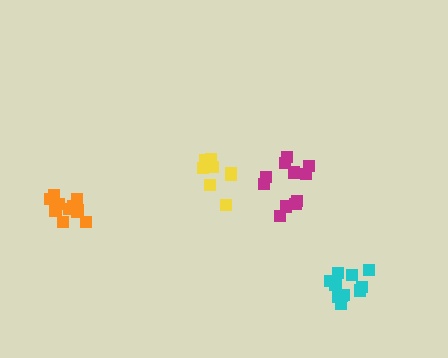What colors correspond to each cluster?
The clusters are colored: orange, cyan, magenta, yellow.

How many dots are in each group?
Group 1: 11 dots, Group 2: 11 dots, Group 3: 11 dots, Group 4: 8 dots (41 total).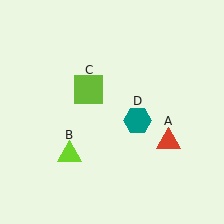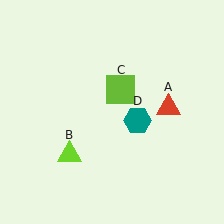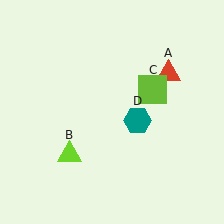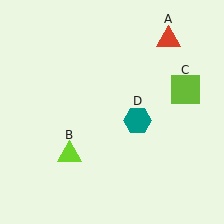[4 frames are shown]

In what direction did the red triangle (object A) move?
The red triangle (object A) moved up.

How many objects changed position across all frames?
2 objects changed position: red triangle (object A), lime square (object C).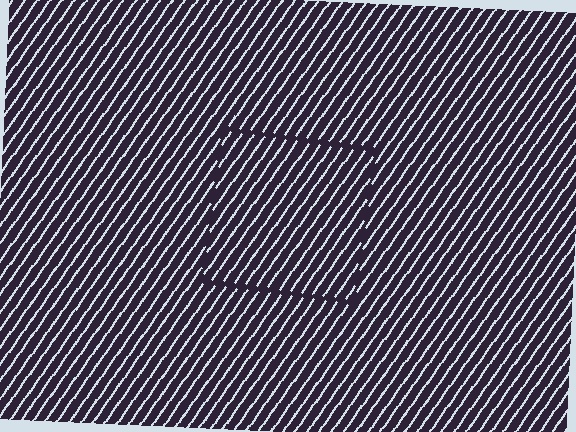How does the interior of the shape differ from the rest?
The interior of the shape contains the same grating, shifted by half a period — the contour is defined by the phase discontinuity where line-ends from the inner and outer gratings abut.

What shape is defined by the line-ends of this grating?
An illusory square. The interior of the shape contains the same grating, shifted by half a period — the contour is defined by the phase discontinuity where line-ends from the inner and outer gratings abut.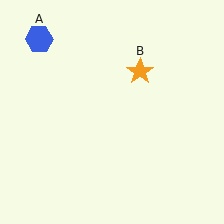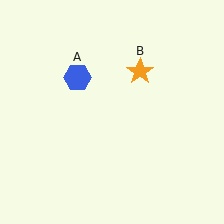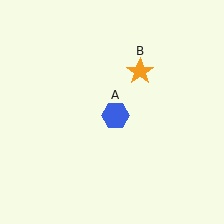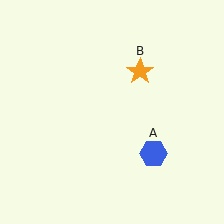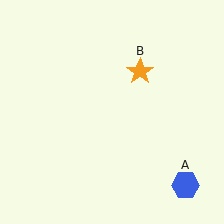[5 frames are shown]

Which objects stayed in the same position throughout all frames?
Orange star (object B) remained stationary.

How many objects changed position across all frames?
1 object changed position: blue hexagon (object A).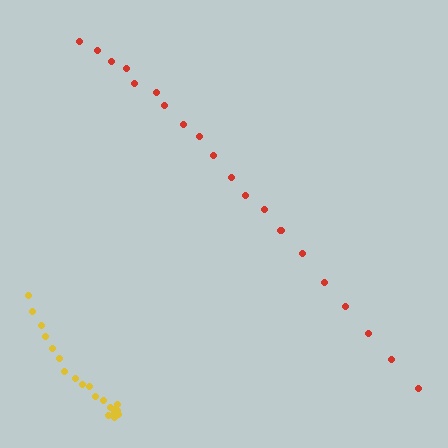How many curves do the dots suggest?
There are 2 distinct paths.